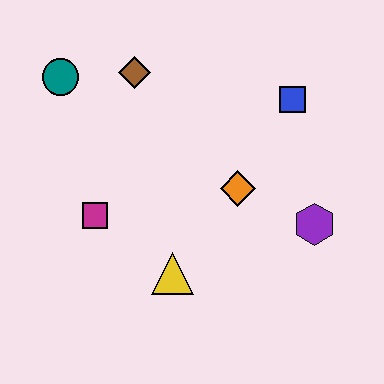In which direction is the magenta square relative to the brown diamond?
The magenta square is below the brown diamond.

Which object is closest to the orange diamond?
The purple hexagon is closest to the orange diamond.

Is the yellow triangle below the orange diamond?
Yes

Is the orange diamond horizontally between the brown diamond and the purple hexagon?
Yes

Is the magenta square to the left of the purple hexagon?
Yes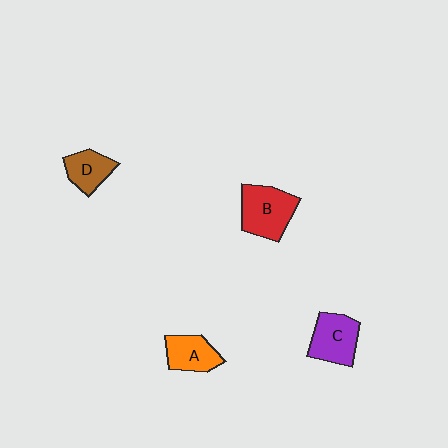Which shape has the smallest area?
Shape D (brown).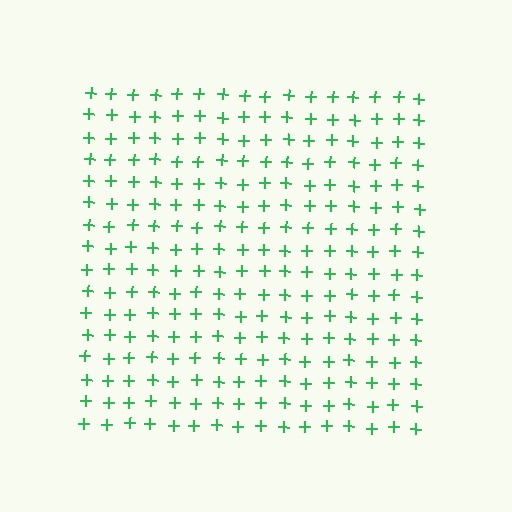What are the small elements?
The small elements are plus signs.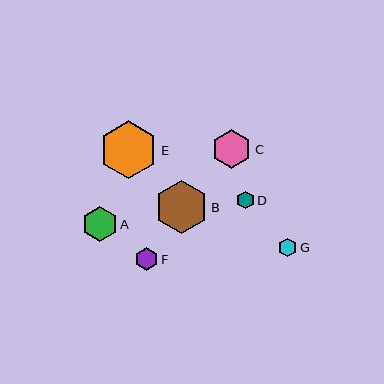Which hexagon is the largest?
Hexagon E is the largest with a size of approximately 58 pixels.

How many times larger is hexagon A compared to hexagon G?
Hexagon A is approximately 1.9 times the size of hexagon G.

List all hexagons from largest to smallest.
From largest to smallest: E, B, C, A, F, G, D.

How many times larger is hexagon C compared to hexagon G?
Hexagon C is approximately 2.1 times the size of hexagon G.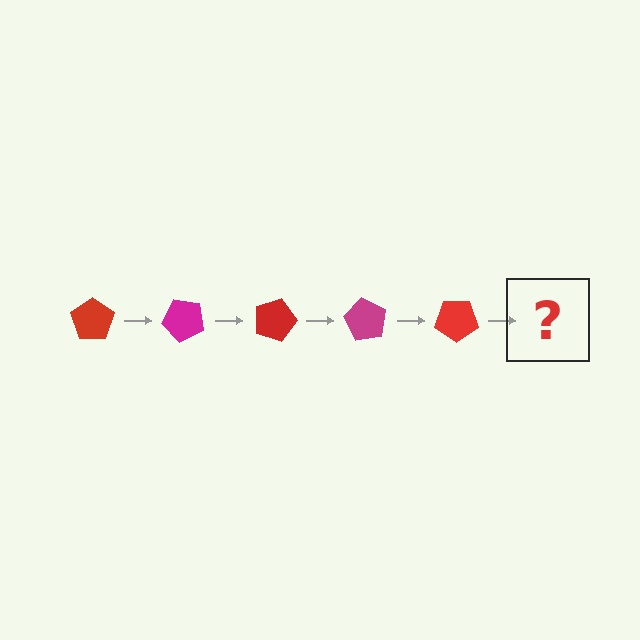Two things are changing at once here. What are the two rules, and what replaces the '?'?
The two rules are that it rotates 45 degrees each step and the color cycles through red and magenta. The '?' should be a magenta pentagon, rotated 225 degrees from the start.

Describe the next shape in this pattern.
It should be a magenta pentagon, rotated 225 degrees from the start.